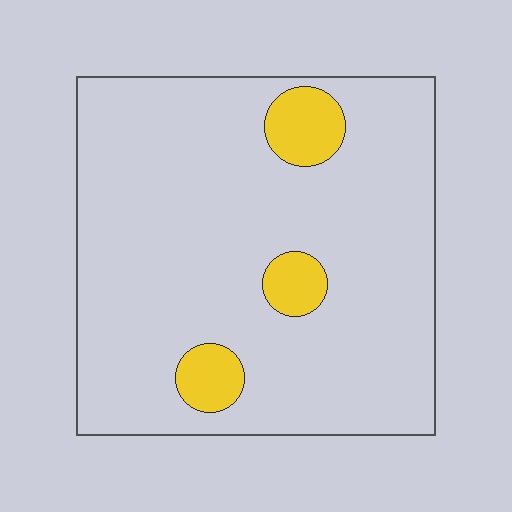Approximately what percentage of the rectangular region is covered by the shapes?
Approximately 10%.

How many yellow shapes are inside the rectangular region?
3.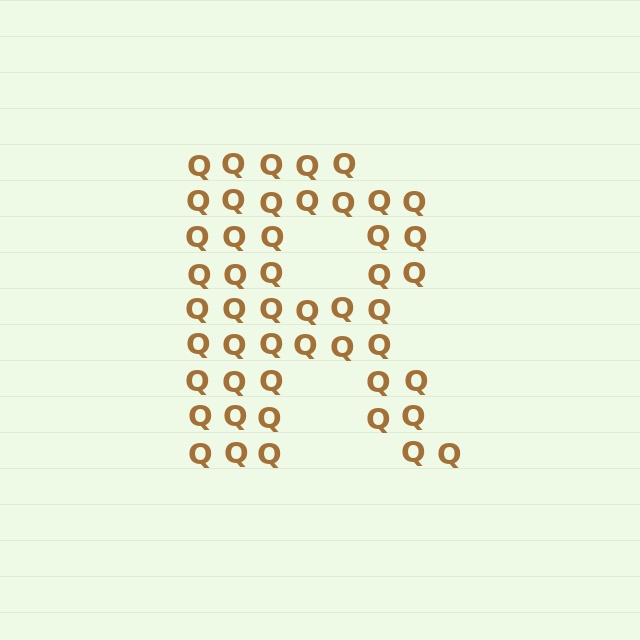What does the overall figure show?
The overall figure shows the letter R.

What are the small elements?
The small elements are letter Q's.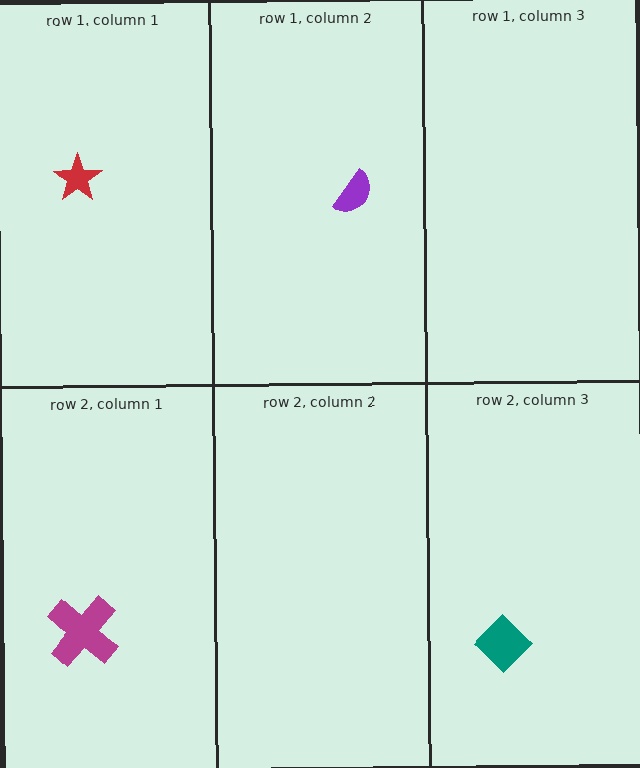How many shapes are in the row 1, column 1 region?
1.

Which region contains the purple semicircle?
The row 1, column 2 region.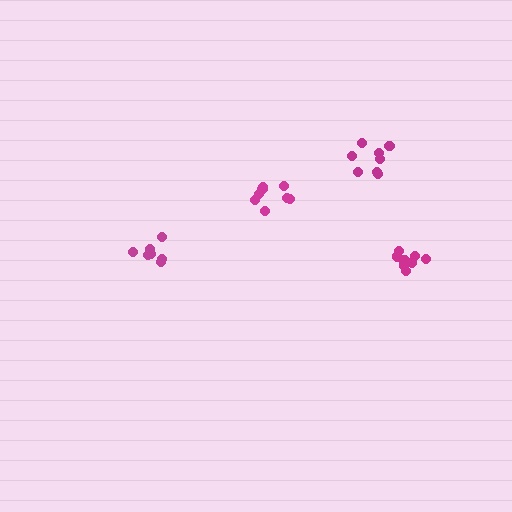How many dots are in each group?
Group 1: 7 dots, Group 2: 9 dots, Group 3: 8 dots, Group 4: 10 dots (34 total).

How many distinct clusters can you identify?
There are 4 distinct clusters.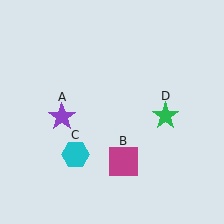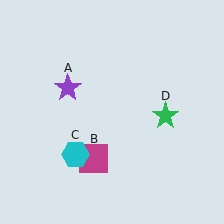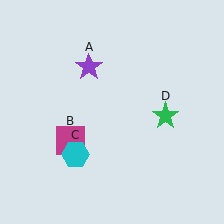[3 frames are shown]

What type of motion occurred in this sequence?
The purple star (object A), magenta square (object B) rotated clockwise around the center of the scene.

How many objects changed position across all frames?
2 objects changed position: purple star (object A), magenta square (object B).